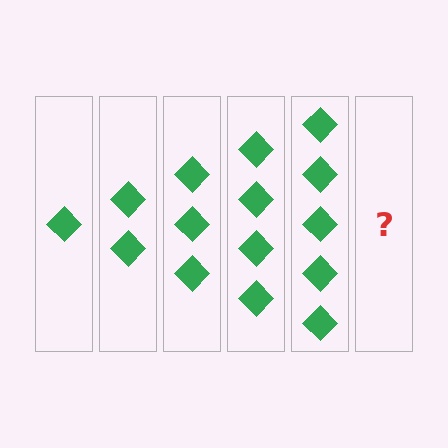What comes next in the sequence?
The next element should be 6 diamonds.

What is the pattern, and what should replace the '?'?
The pattern is that each step adds one more diamond. The '?' should be 6 diamonds.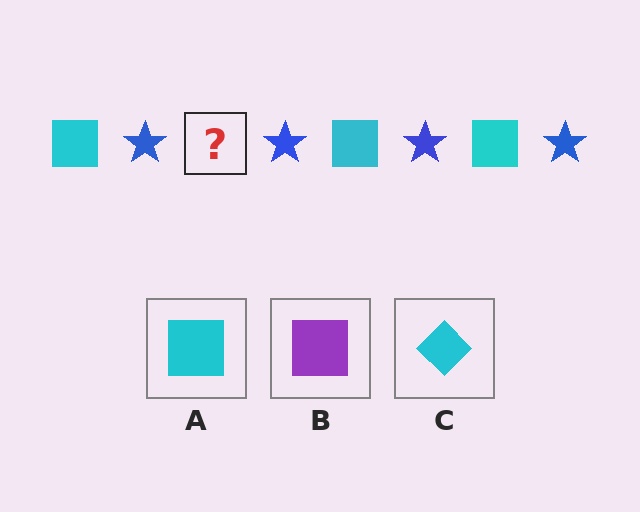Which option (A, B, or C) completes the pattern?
A.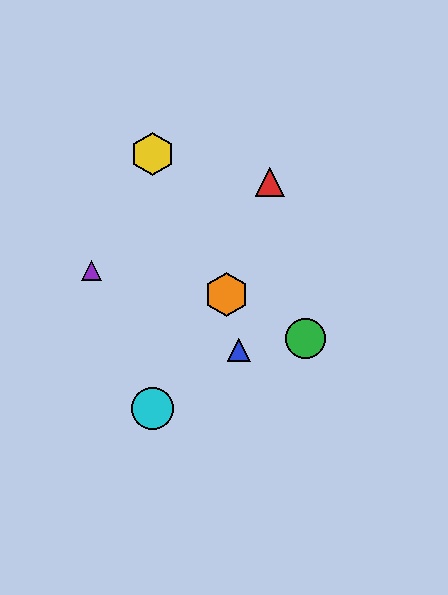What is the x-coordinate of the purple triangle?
The purple triangle is at x≈91.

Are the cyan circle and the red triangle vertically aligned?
No, the cyan circle is at x≈153 and the red triangle is at x≈270.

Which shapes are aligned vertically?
The yellow hexagon, the cyan circle are aligned vertically.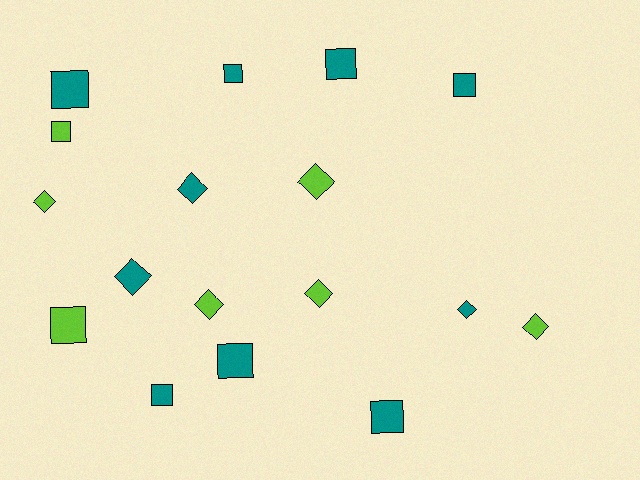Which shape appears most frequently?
Square, with 9 objects.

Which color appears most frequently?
Teal, with 10 objects.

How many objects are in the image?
There are 17 objects.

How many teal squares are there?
There are 7 teal squares.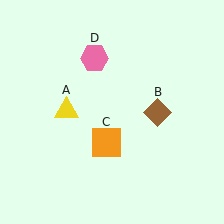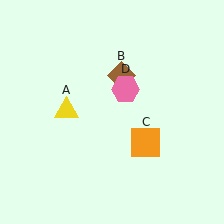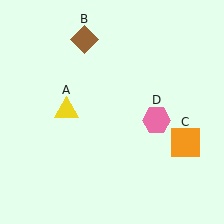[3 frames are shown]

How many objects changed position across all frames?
3 objects changed position: brown diamond (object B), orange square (object C), pink hexagon (object D).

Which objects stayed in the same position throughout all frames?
Yellow triangle (object A) remained stationary.